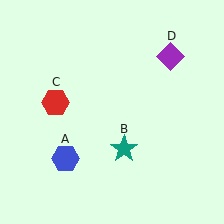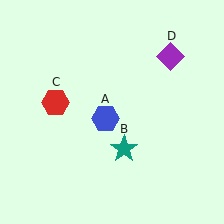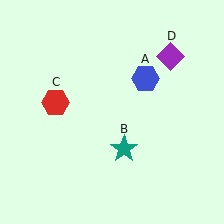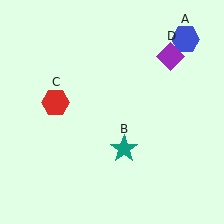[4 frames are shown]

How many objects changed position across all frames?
1 object changed position: blue hexagon (object A).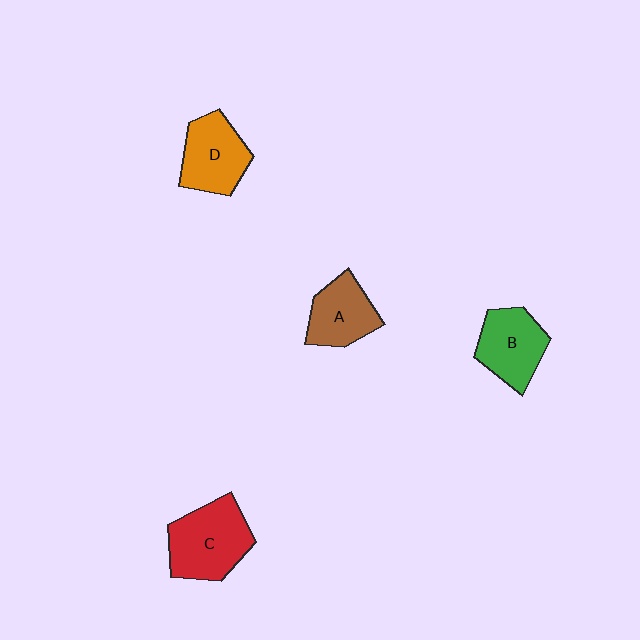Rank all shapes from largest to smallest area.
From largest to smallest: C (red), D (orange), B (green), A (brown).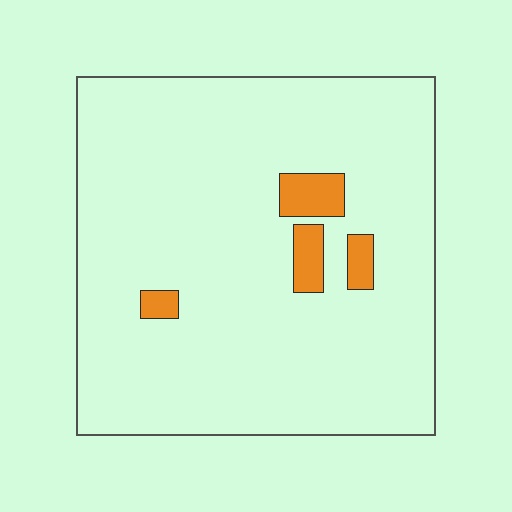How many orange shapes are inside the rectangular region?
4.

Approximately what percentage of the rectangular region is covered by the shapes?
Approximately 5%.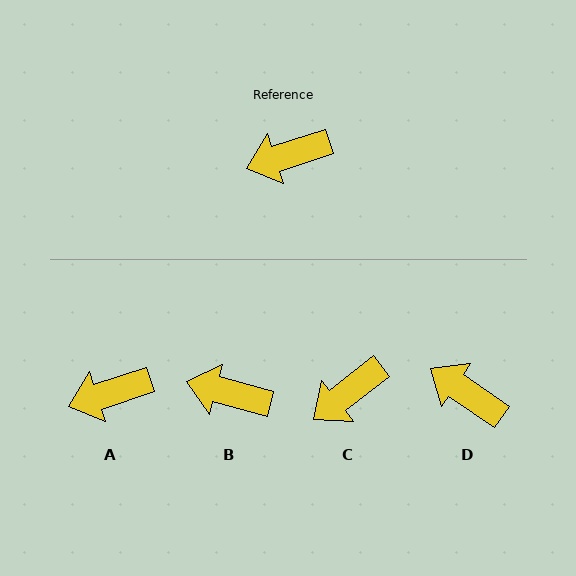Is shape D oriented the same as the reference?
No, it is off by about 52 degrees.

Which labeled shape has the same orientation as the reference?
A.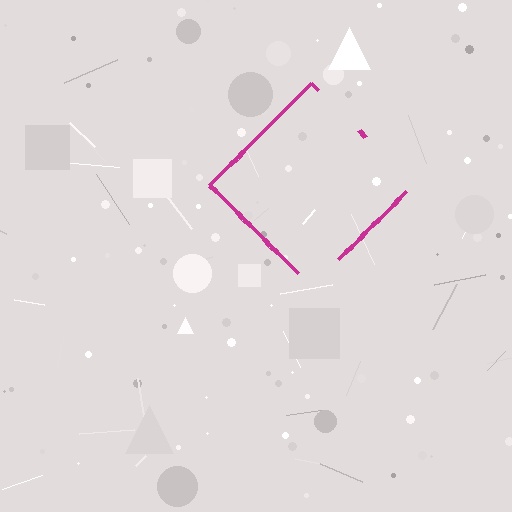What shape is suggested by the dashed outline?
The dashed outline suggests a diamond.